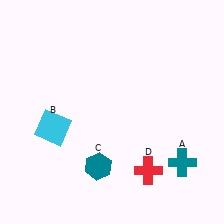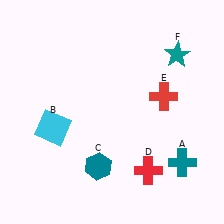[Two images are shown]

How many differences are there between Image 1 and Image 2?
There are 2 differences between the two images.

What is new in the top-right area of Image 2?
A red cross (E) was added in the top-right area of Image 2.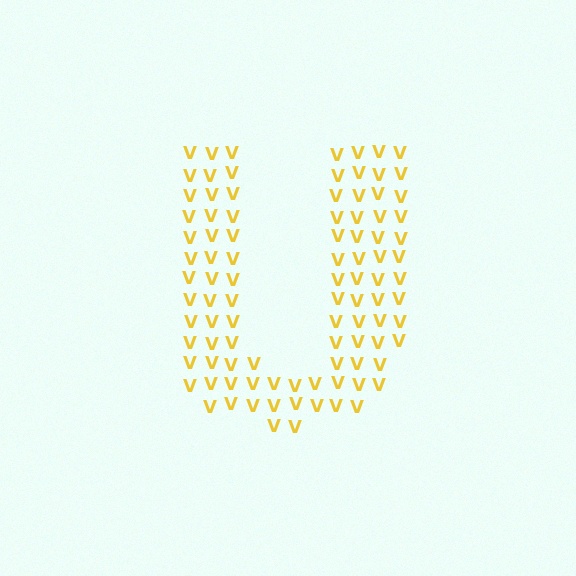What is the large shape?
The large shape is the letter U.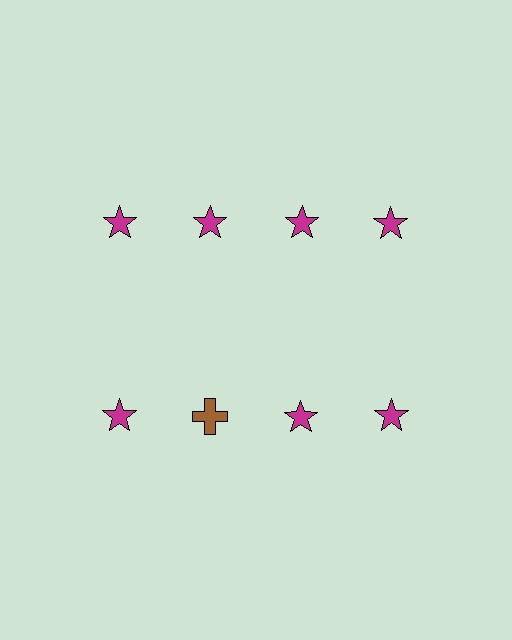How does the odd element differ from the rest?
It differs in both color (brown instead of magenta) and shape (cross instead of star).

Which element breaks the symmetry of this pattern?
The brown cross in the second row, second from left column breaks the symmetry. All other shapes are magenta stars.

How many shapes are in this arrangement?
There are 8 shapes arranged in a grid pattern.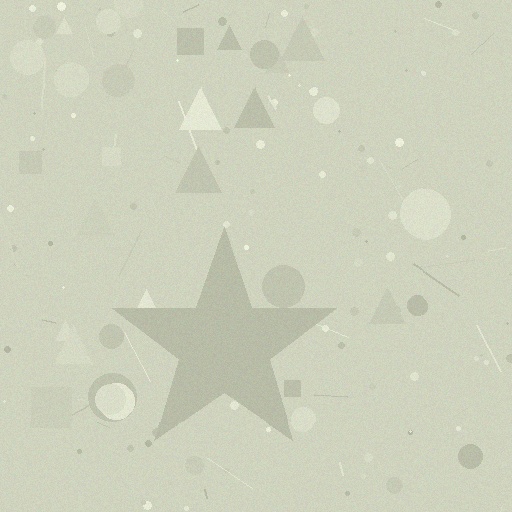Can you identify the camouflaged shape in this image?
The camouflaged shape is a star.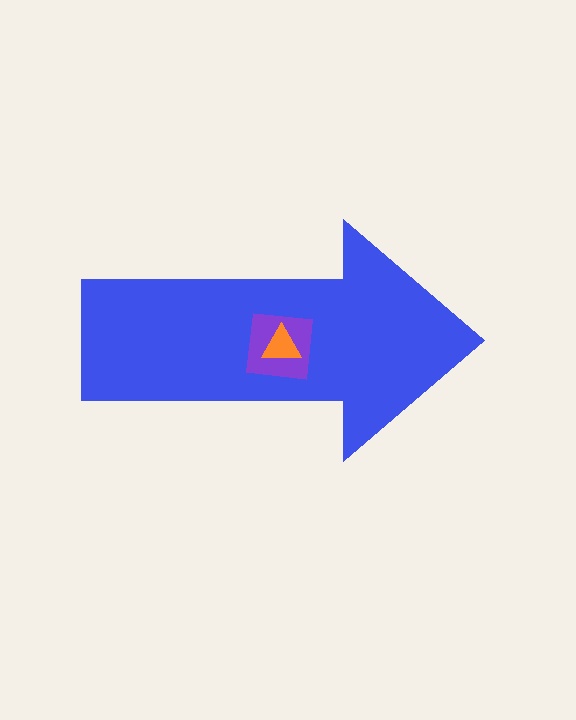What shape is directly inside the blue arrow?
The purple square.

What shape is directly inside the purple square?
The orange triangle.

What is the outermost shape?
The blue arrow.